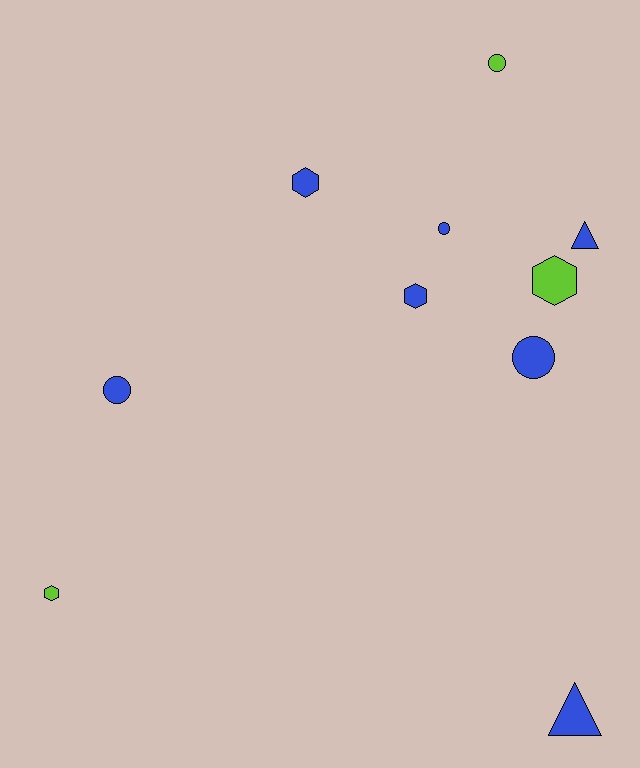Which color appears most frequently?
Blue, with 7 objects.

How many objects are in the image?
There are 10 objects.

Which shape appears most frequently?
Hexagon, with 4 objects.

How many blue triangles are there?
There are 2 blue triangles.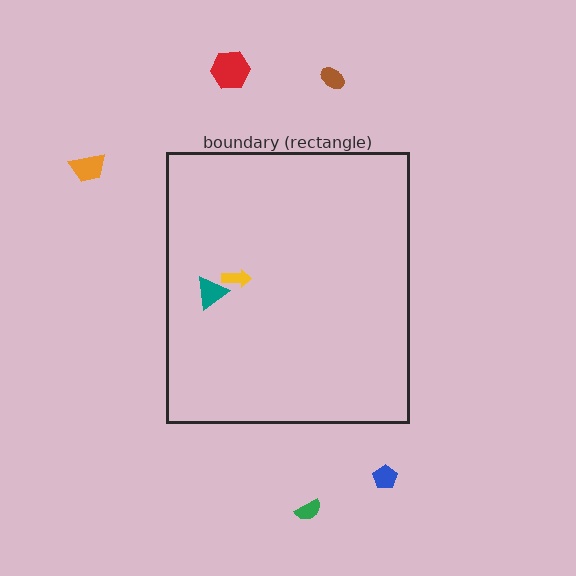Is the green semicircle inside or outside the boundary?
Outside.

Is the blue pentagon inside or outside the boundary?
Outside.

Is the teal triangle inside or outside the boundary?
Inside.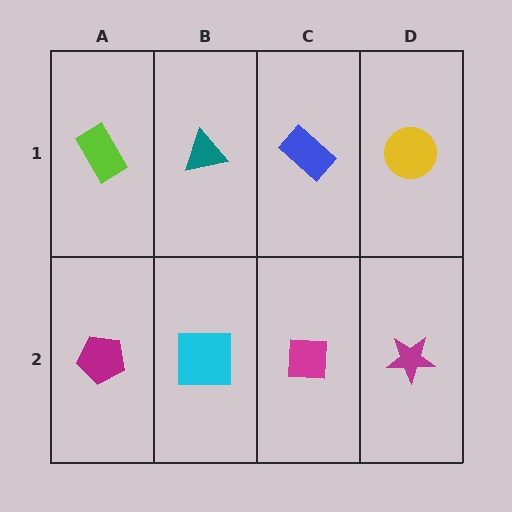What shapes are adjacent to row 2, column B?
A teal triangle (row 1, column B), a magenta pentagon (row 2, column A), a magenta square (row 2, column C).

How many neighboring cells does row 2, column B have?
3.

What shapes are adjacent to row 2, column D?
A yellow circle (row 1, column D), a magenta square (row 2, column C).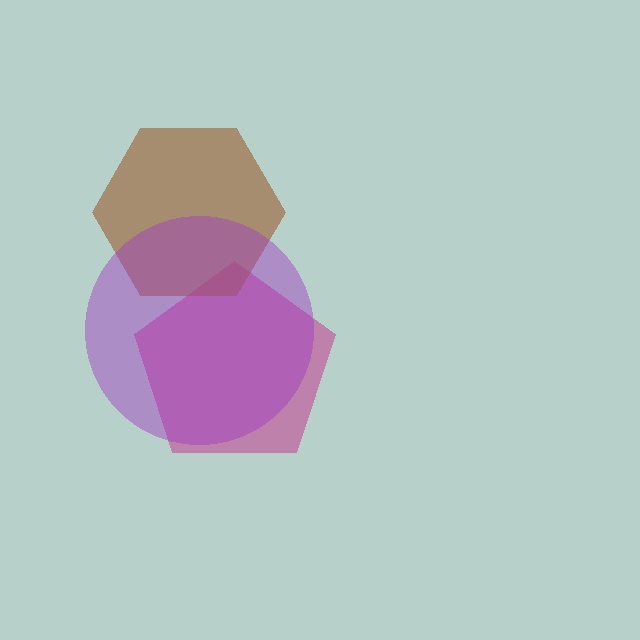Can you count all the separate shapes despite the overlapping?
Yes, there are 3 separate shapes.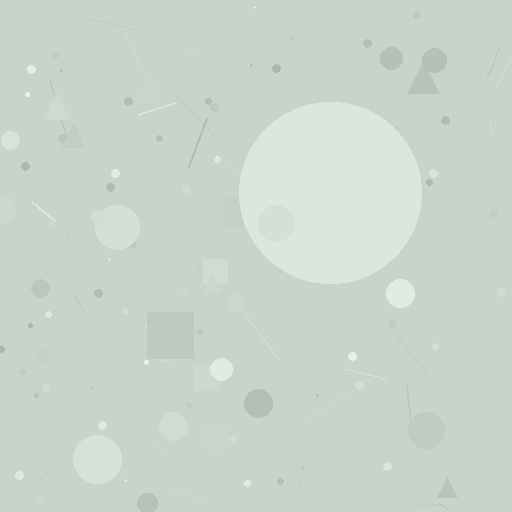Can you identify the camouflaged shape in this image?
The camouflaged shape is a circle.